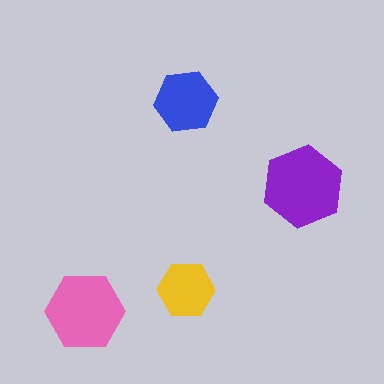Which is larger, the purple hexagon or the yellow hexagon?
The purple one.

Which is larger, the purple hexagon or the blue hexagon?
The purple one.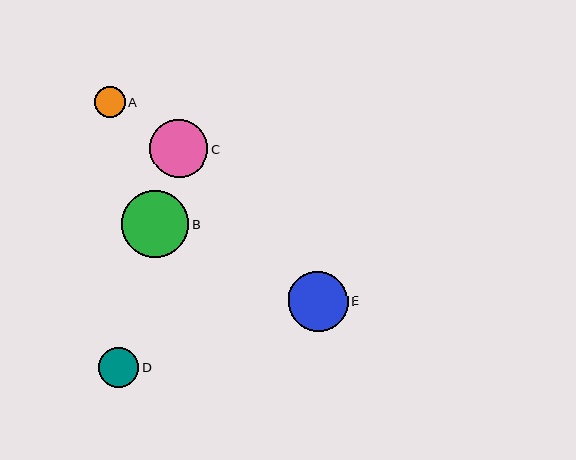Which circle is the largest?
Circle B is the largest with a size of approximately 67 pixels.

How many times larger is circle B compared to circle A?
Circle B is approximately 2.2 times the size of circle A.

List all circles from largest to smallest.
From largest to smallest: B, E, C, D, A.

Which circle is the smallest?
Circle A is the smallest with a size of approximately 31 pixels.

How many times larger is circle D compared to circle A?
Circle D is approximately 1.3 times the size of circle A.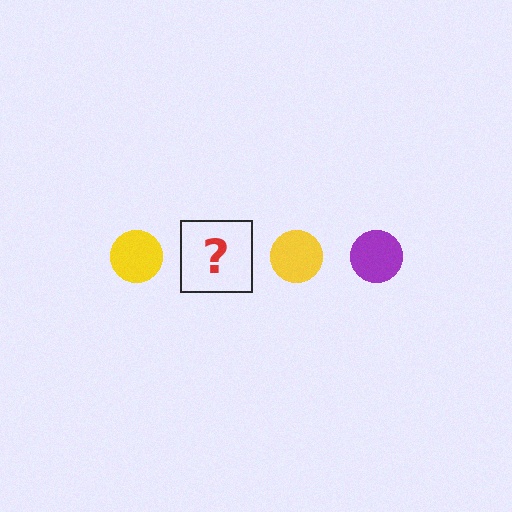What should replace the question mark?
The question mark should be replaced with a purple circle.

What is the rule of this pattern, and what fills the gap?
The rule is that the pattern cycles through yellow, purple circles. The gap should be filled with a purple circle.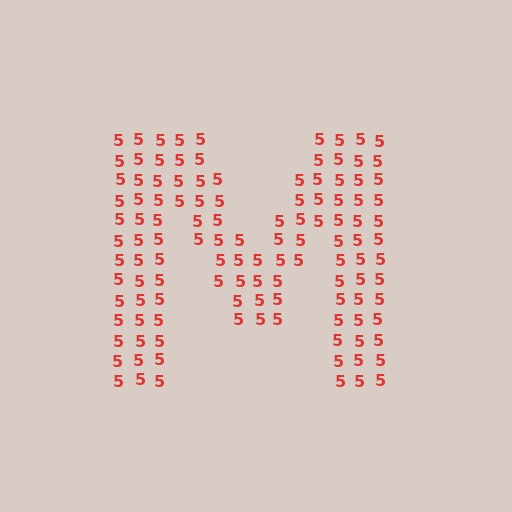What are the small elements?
The small elements are digit 5's.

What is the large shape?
The large shape is the letter M.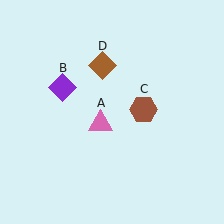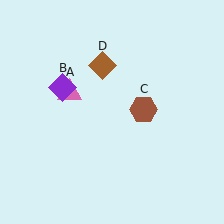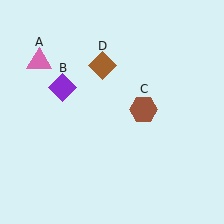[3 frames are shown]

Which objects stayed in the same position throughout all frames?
Purple diamond (object B) and brown hexagon (object C) and brown diamond (object D) remained stationary.